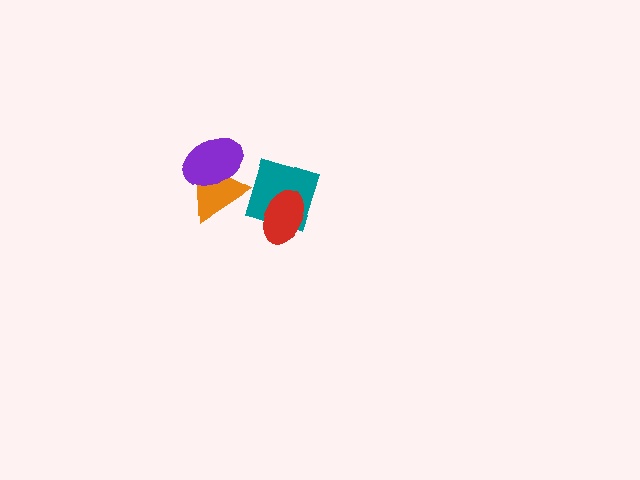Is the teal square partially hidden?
Yes, it is partially covered by another shape.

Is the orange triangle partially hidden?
Yes, it is partially covered by another shape.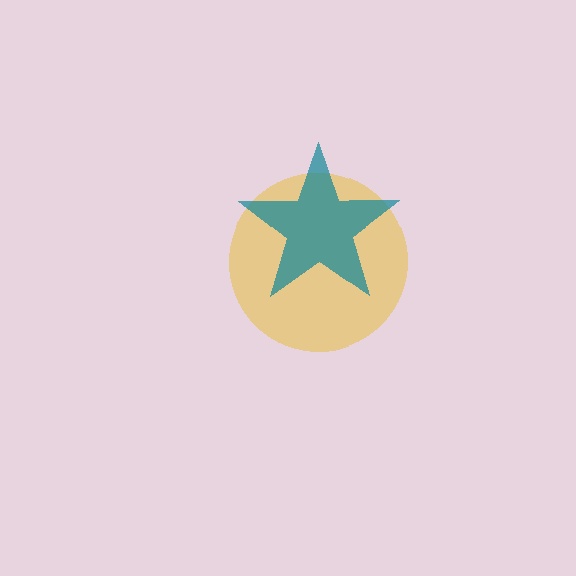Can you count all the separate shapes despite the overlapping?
Yes, there are 2 separate shapes.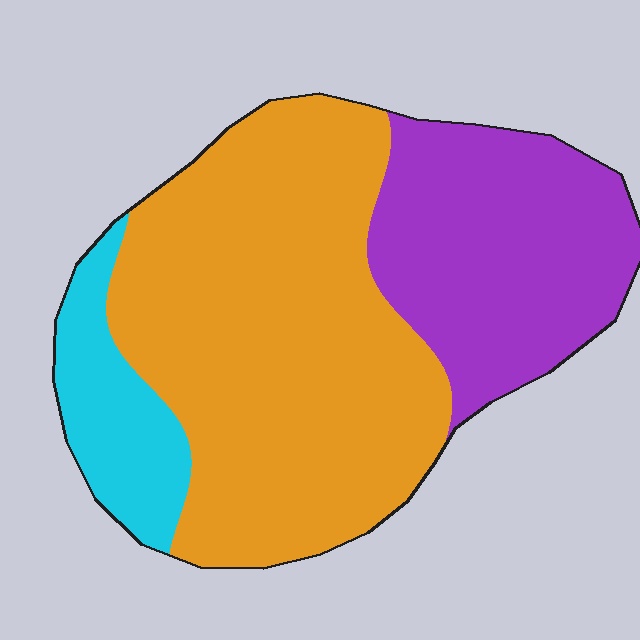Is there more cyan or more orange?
Orange.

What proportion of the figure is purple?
Purple covers 30% of the figure.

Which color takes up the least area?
Cyan, at roughly 10%.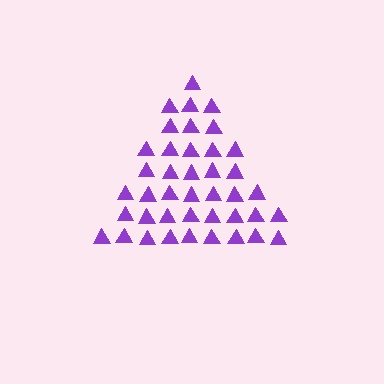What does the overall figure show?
The overall figure shows a triangle.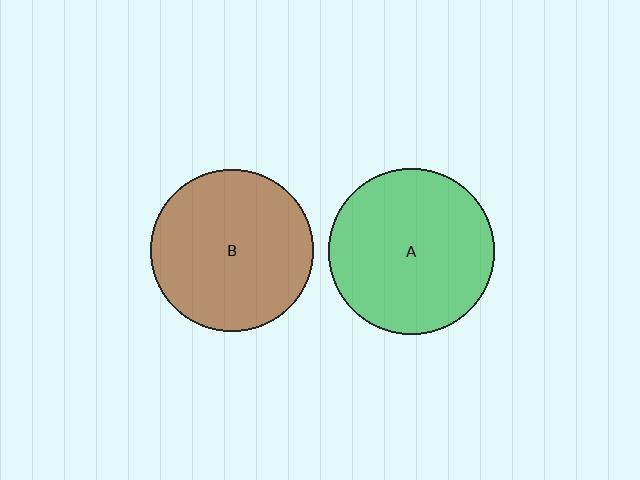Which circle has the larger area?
Circle A (green).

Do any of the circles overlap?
No, none of the circles overlap.